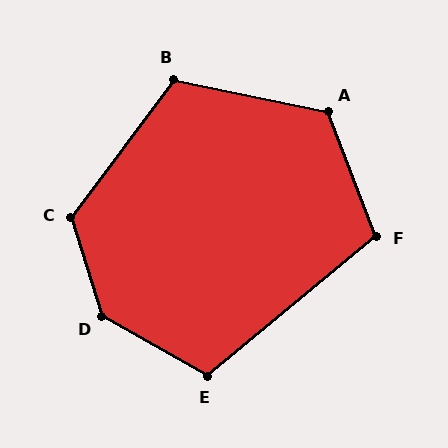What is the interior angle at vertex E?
Approximately 111 degrees (obtuse).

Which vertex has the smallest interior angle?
F, at approximately 108 degrees.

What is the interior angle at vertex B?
Approximately 115 degrees (obtuse).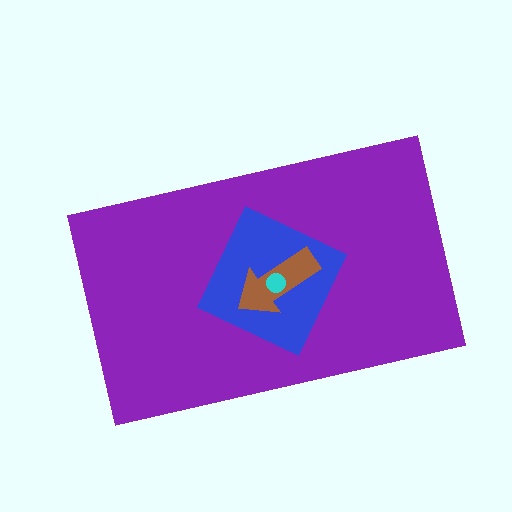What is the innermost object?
The cyan circle.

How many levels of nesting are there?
4.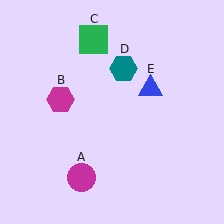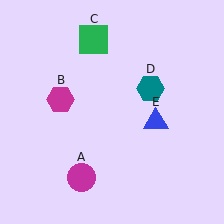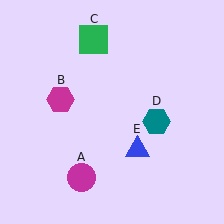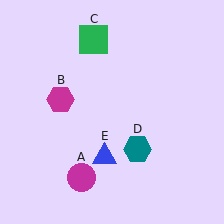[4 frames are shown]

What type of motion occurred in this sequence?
The teal hexagon (object D), blue triangle (object E) rotated clockwise around the center of the scene.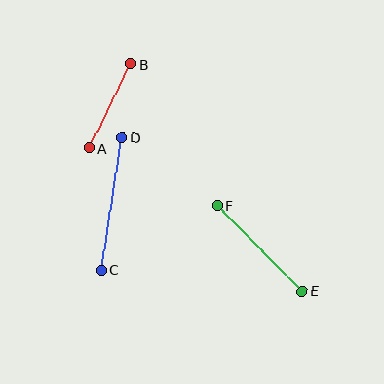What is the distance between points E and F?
The distance is approximately 121 pixels.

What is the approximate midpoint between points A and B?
The midpoint is at approximately (110, 106) pixels.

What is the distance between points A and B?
The distance is approximately 94 pixels.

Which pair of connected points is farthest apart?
Points C and D are farthest apart.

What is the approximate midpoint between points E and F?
The midpoint is at approximately (260, 248) pixels.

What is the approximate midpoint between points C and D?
The midpoint is at approximately (112, 204) pixels.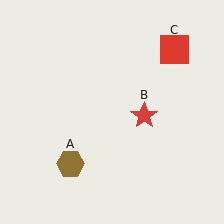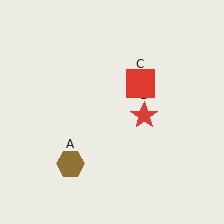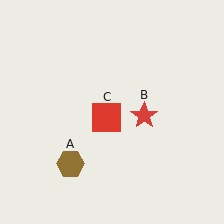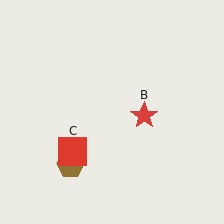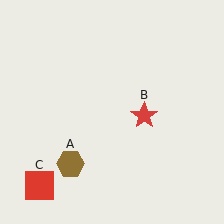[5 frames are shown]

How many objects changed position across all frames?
1 object changed position: red square (object C).